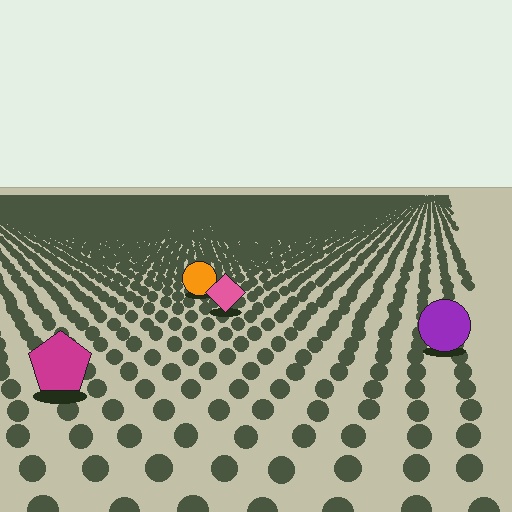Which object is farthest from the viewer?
The orange circle is farthest from the viewer. It appears smaller and the ground texture around it is denser.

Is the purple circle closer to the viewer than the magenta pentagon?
No. The magenta pentagon is closer — you can tell from the texture gradient: the ground texture is coarser near it.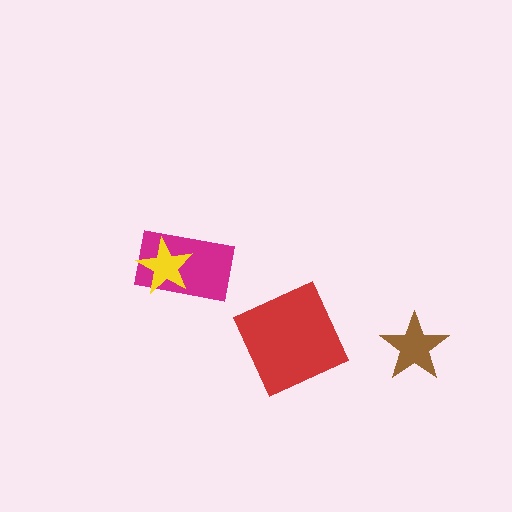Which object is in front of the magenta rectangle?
The yellow star is in front of the magenta rectangle.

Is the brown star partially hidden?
No, no other shape covers it.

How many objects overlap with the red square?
0 objects overlap with the red square.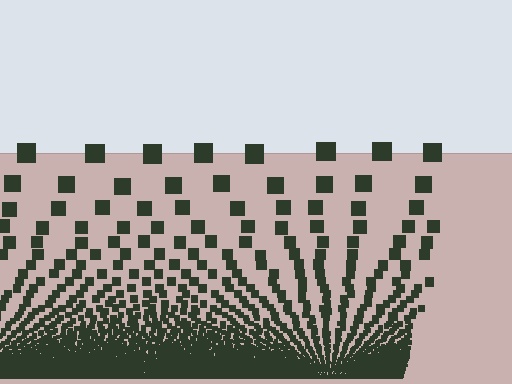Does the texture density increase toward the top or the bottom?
Density increases toward the bottom.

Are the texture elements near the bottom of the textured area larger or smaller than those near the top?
Smaller. The gradient is inverted — elements near the bottom are smaller and denser.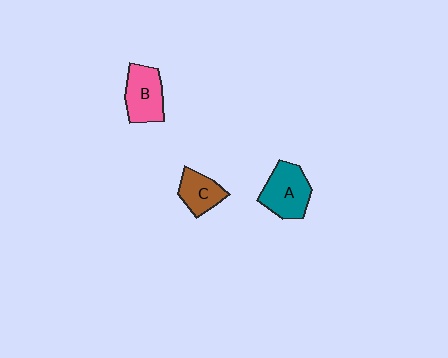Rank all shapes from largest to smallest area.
From largest to smallest: A (teal), B (pink), C (brown).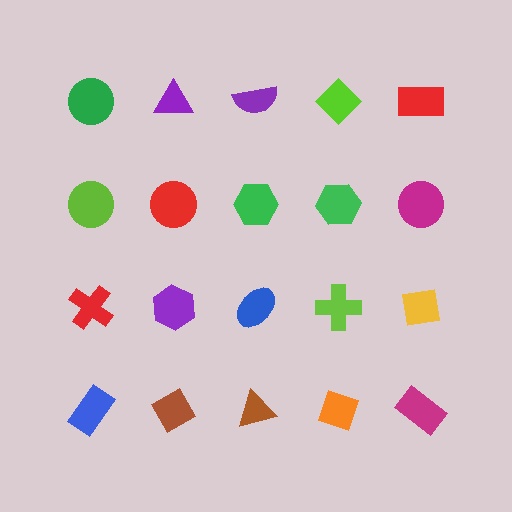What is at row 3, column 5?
A yellow square.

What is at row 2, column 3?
A green hexagon.